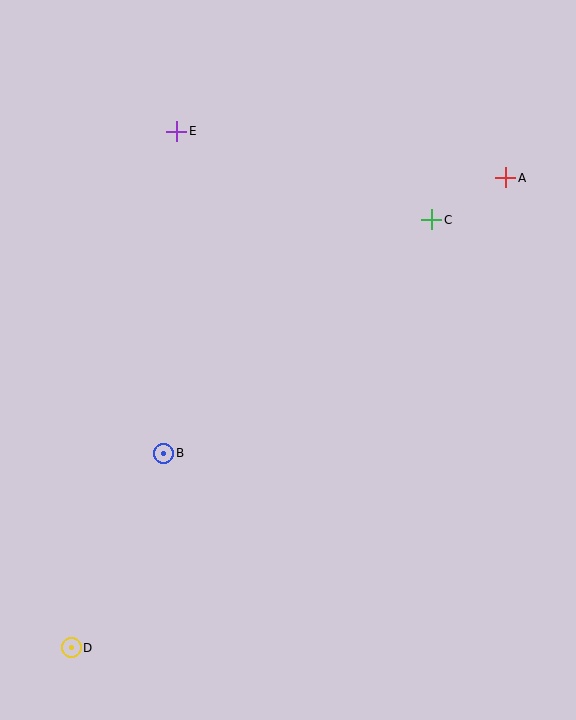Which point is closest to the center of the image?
Point B at (164, 453) is closest to the center.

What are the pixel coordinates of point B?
Point B is at (164, 453).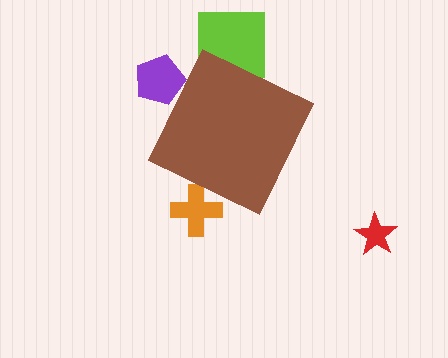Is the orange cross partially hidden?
Yes, the orange cross is partially hidden behind the brown diamond.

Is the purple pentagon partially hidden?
Yes, the purple pentagon is partially hidden behind the brown diamond.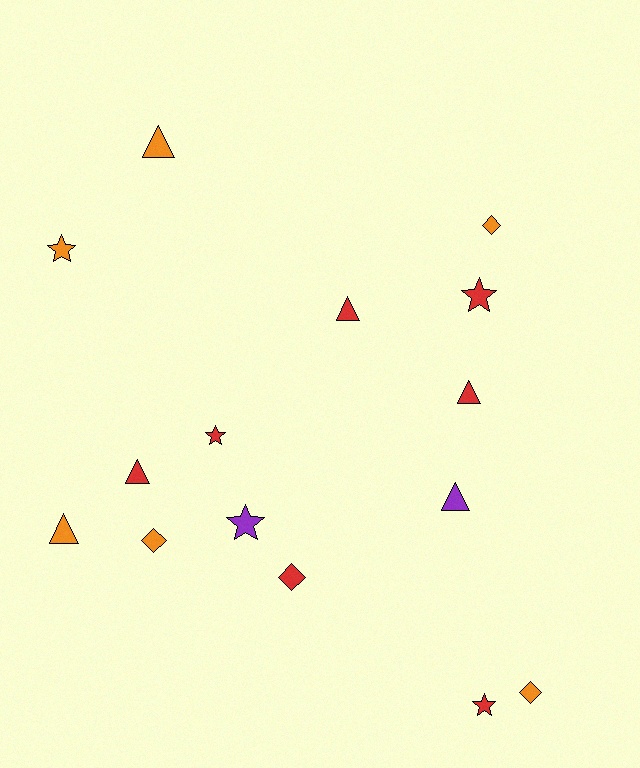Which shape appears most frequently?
Triangle, with 6 objects.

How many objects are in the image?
There are 15 objects.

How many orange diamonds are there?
There are 3 orange diamonds.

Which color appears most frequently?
Red, with 7 objects.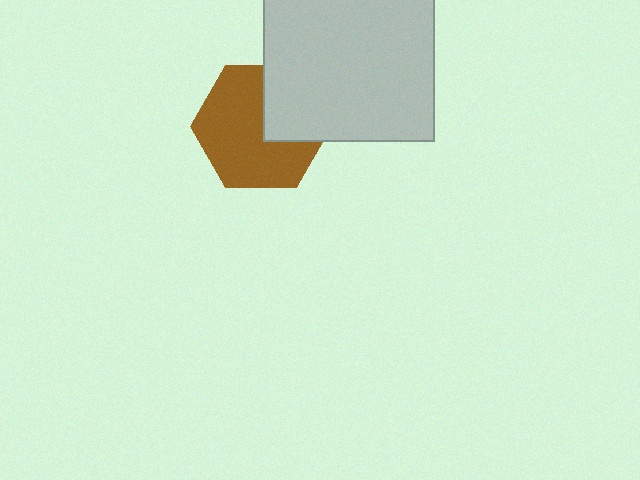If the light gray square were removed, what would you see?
You would see the complete brown hexagon.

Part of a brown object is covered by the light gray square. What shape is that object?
It is a hexagon.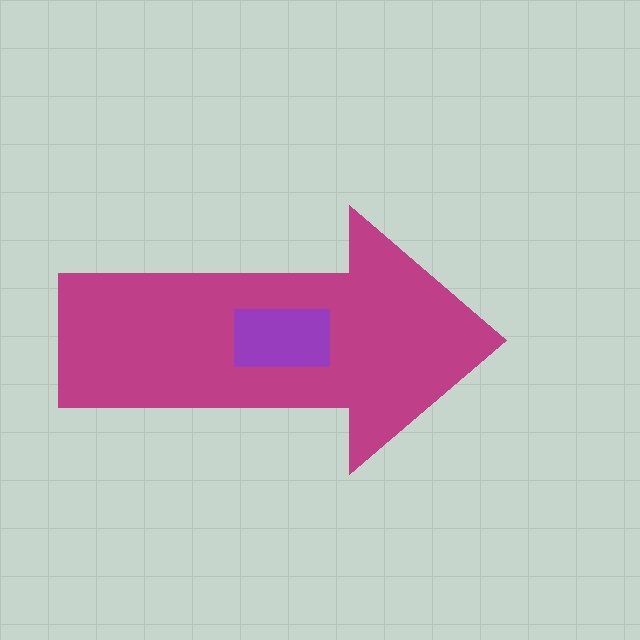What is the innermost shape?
The purple rectangle.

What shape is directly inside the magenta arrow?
The purple rectangle.